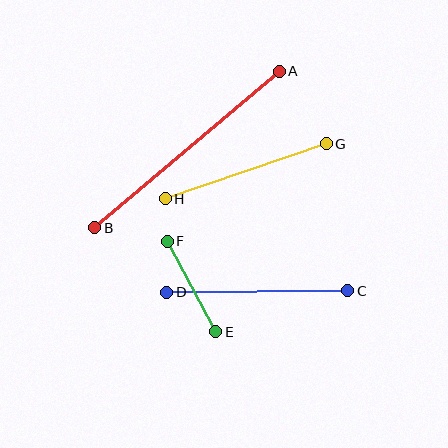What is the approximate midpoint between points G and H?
The midpoint is at approximately (246, 171) pixels.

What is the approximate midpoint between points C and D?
The midpoint is at approximately (257, 292) pixels.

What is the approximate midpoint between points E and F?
The midpoint is at approximately (191, 287) pixels.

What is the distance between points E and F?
The distance is approximately 102 pixels.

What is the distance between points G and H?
The distance is approximately 170 pixels.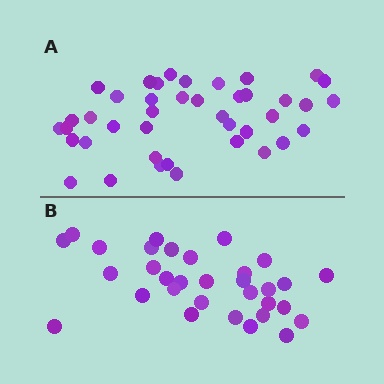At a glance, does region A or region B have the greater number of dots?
Region A (the top region) has more dots.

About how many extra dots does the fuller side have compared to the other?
Region A has roughly 8 or so more dots than region B.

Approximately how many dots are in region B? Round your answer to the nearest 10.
About 30 dots. (The exact count is 32, which rounds to 30.)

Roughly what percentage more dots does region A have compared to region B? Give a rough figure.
About 30% more.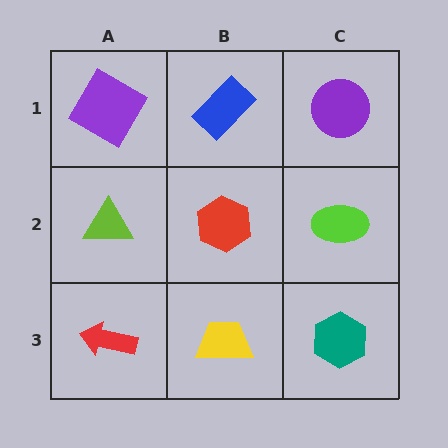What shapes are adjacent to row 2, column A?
A purple diamond (row 1, column A), a red arrow (row 3, column A), a red hexagon (row 2, column B).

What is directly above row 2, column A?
A purple diamond.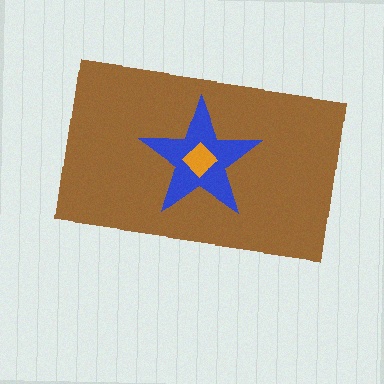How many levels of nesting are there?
3.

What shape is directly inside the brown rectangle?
The blue star.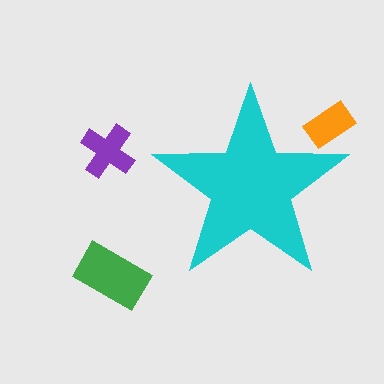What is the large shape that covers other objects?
A cyan star.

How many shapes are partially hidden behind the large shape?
1 shape is partially hidden.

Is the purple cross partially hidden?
No, the purple cross is fully visible.